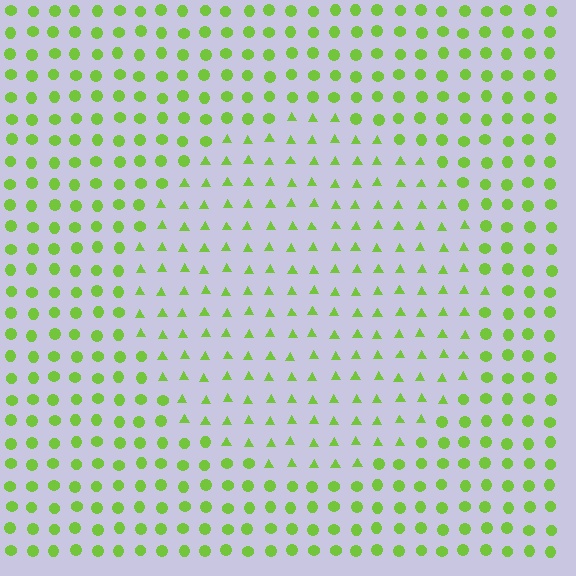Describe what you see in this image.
The image is filled with small lime elements arranged in a uniform grid. A circle-shaped region contains triangles, while the surrounding area contains circles. The boundary is defined purely by the change in element shape.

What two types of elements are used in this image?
The image uses triangles inside the circle region and circles outside it.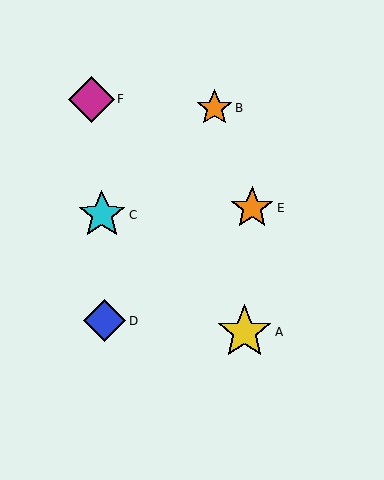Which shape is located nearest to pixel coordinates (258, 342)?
The yellow star (labeled A) at (244, 332) is nearest to that location.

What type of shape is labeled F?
Shape F is a magenta diamond.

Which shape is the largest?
The yellow star (labeled A) is the largest.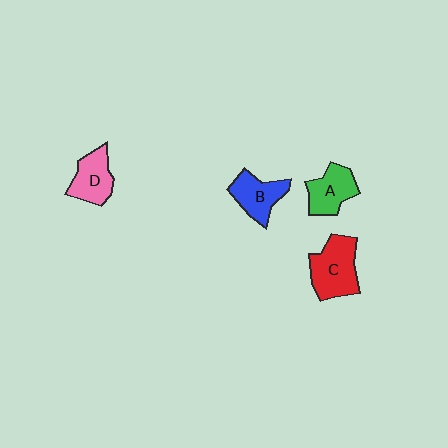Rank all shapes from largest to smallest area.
From largest to smallest: C (red), B (blue), A (green), D (pink).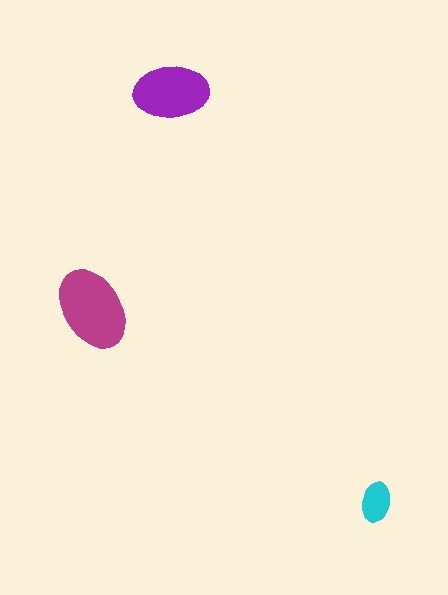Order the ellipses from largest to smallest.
the magenta one, the purple one, the cyan one.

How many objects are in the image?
There are 3 objects in the image.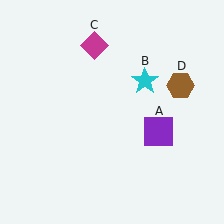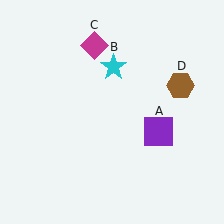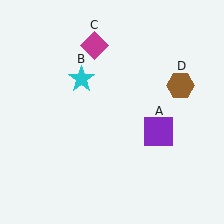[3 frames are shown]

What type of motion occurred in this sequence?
The cyan star (object B) rotated counterclockwise around the center of the scene.